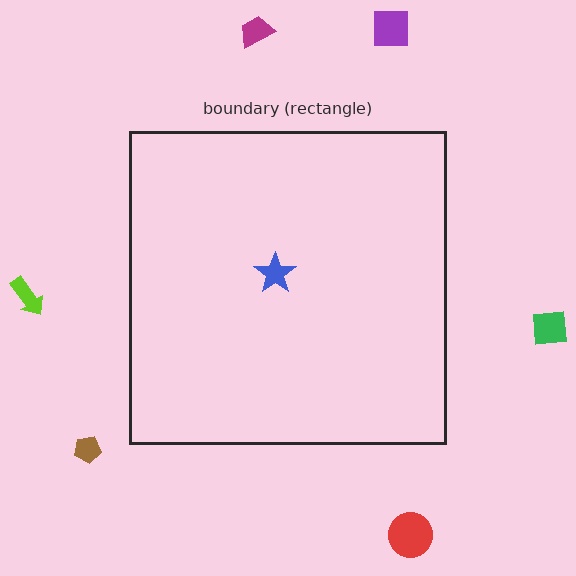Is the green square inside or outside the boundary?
Outside.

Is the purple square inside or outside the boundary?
Outside.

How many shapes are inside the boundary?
1 inside, 6 outside.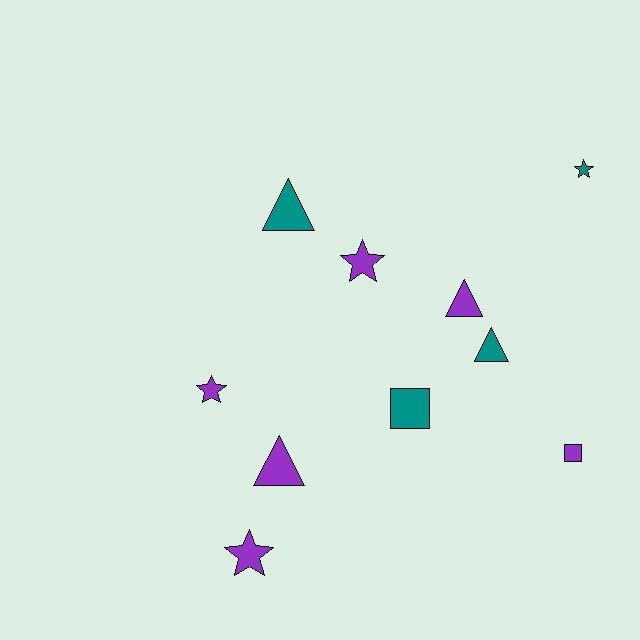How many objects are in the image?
There are 10 objects.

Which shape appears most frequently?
Triangle, with 4 objects.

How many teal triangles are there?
There are 2 teal triangles.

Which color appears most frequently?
Purple, with 6 objects.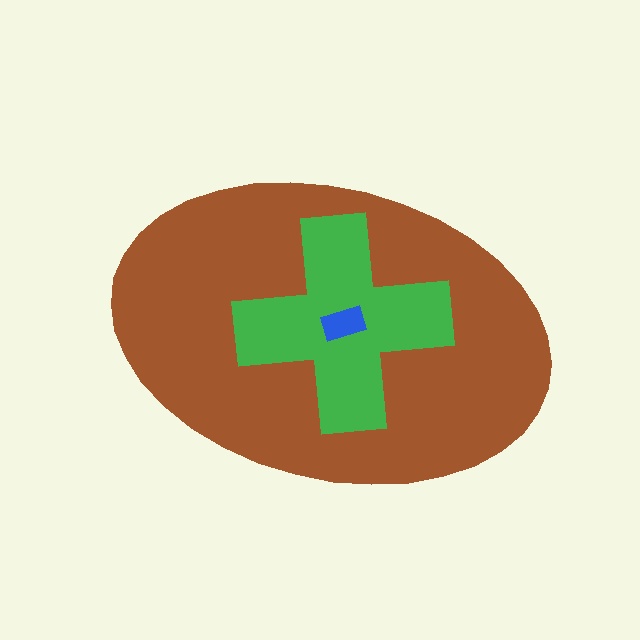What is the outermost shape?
The brown ellipse.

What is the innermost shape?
The blue rectangle.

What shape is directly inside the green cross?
The blue rectangle.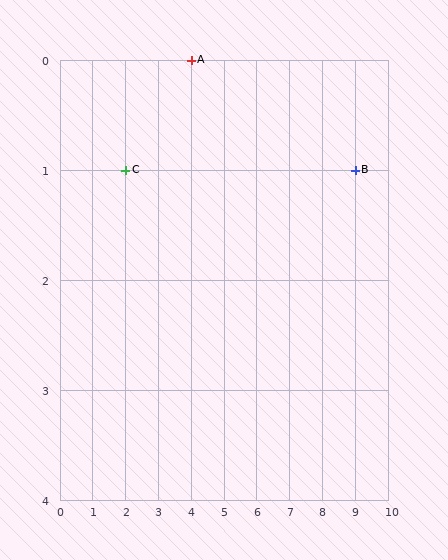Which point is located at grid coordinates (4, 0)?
Point A is at (4, 0).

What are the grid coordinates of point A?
Point A is at grid coordinates (4, 0).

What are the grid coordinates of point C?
Point C is at grid coordinates (2, 1).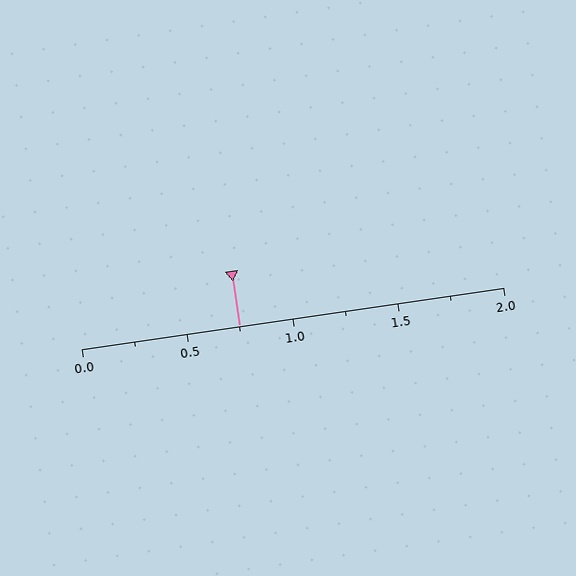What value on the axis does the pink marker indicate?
The marker indicates approximately 0.75.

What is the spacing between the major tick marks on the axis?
The major ticks are spaced 0.5 apart.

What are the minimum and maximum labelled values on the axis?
The axis runs from 0.0 to 2.0.